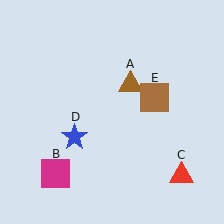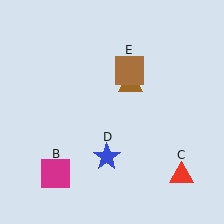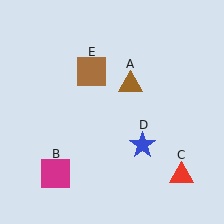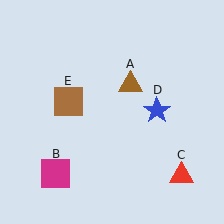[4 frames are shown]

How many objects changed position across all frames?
2 objects changed position: blue star (object D), brown square (object E).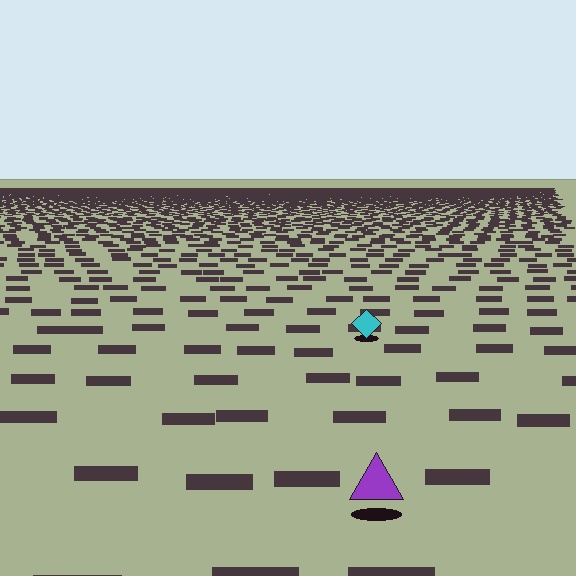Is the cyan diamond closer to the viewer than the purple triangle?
No. The purple triangle is closer — you can tell from the texture gradient: the ground texture is coarser near it.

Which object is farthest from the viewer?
The cyan diamond is farthest from the viewer. It appears smaller and the ground texture around it is denser.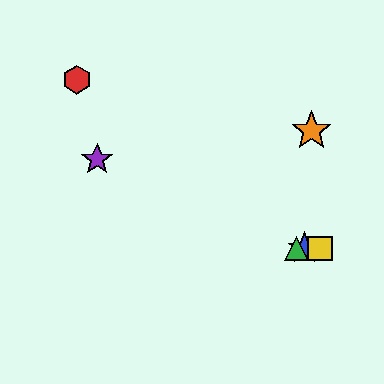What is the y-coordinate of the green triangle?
The green triangle is at y≈248.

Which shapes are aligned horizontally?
The blue star, the green triangle, the yellow square are aligned horizontally.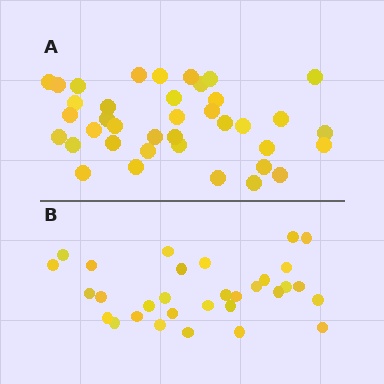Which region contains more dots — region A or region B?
Region A (the top region) has more dots.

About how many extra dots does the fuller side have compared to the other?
Region A has roughly 8 or so more dots than region B.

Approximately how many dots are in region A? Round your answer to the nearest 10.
About 40 dots. (The exact count is 38, which rounds to 40.)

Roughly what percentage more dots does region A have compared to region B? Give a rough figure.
About 25% more.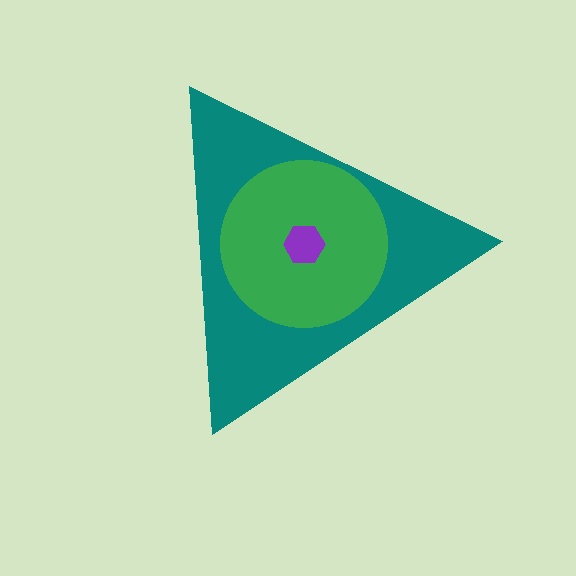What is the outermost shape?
The teal triangle.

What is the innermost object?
The purple hexagon.